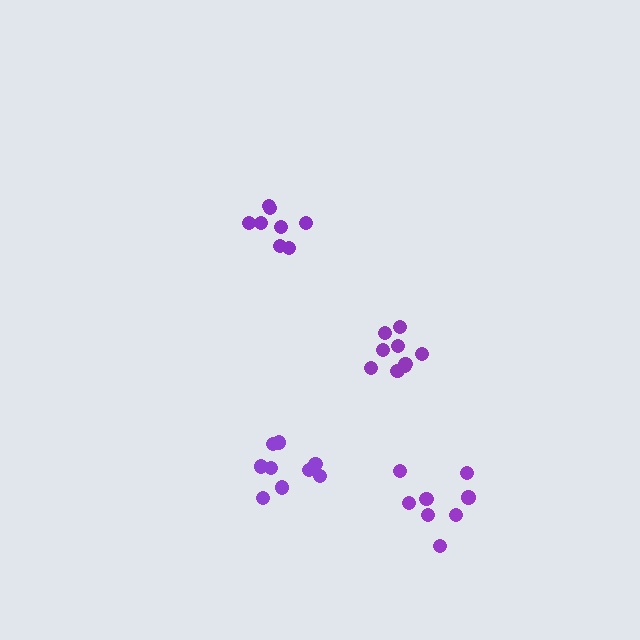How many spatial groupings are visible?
There are 4 spatial groupings.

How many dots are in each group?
Group 1: 8 dots, Group 2: 9 dots, Group 3: 8 dots, Group 4: 9 dots (34 total).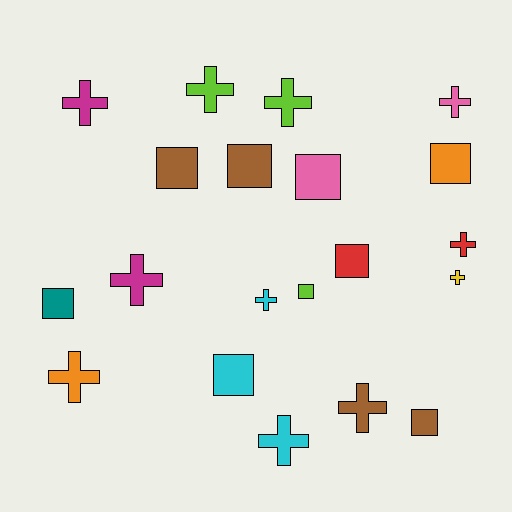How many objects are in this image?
There are 20 objects.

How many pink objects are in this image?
There are 2 pink objects.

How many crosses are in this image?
There are 11 crosses.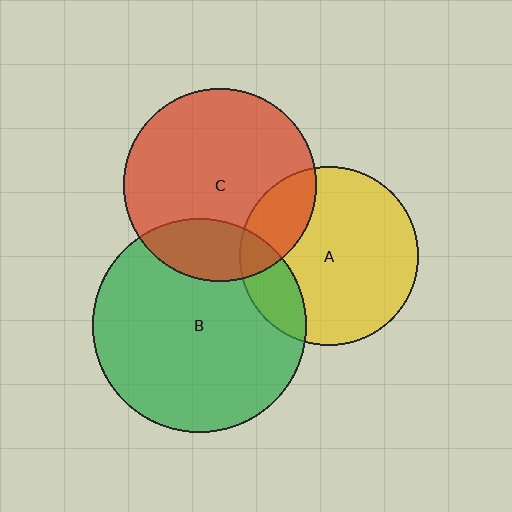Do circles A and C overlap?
Yes.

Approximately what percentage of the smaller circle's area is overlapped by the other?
Approximately 20%.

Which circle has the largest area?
Circle B (green).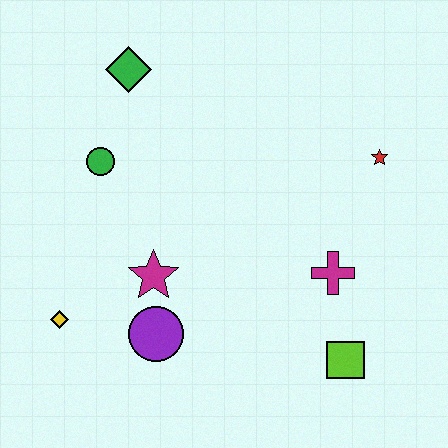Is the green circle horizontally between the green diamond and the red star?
No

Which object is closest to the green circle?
The green diamond is closest to the green circle.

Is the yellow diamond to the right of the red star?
No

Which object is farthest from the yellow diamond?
The red star is farthest from the yellow diamond.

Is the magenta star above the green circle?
No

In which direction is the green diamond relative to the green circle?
The green diamond is above the green circle.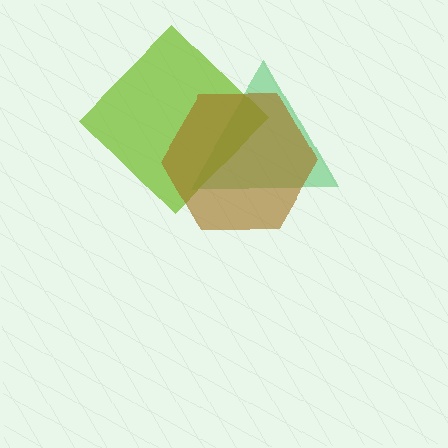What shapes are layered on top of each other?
The layered shapes are: a green triangle, a lime diamond, a brown hexagon.